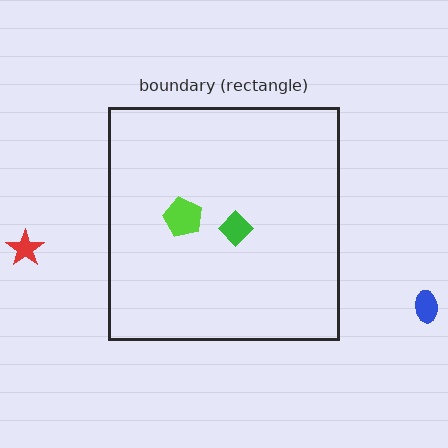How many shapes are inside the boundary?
2 inside, 2 outside.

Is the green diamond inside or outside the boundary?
Inside.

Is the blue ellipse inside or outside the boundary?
Outside.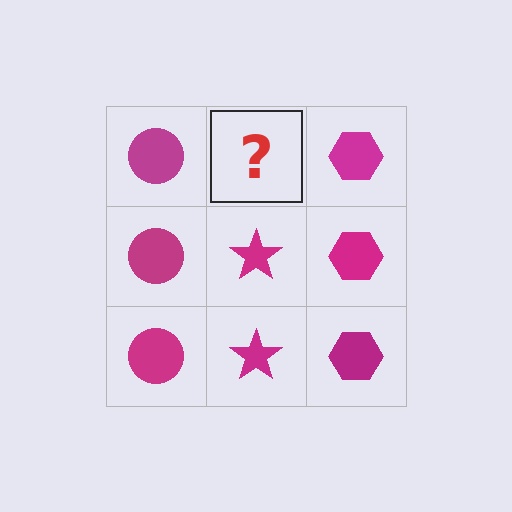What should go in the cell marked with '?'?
The missing cell should contain a magenta star.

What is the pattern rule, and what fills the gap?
The rule is that each column has a consistent shape. The gap should be filled with a magenta star.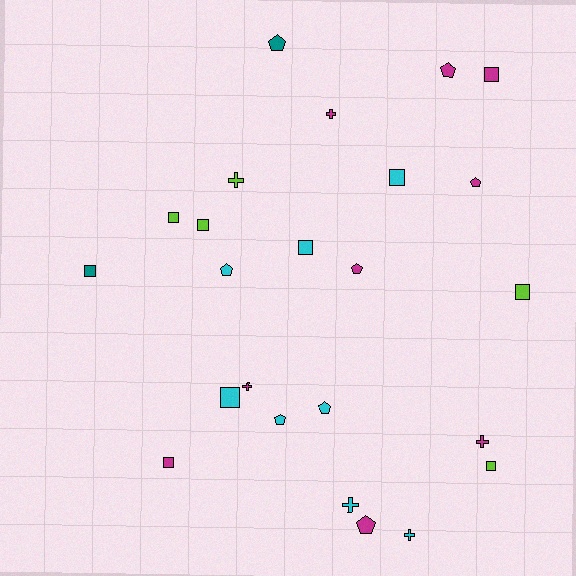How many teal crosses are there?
There are no teal crosses.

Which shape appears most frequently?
Square, with 10 objects.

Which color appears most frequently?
Magenta, with 9 objects.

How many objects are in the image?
There are 24 objects.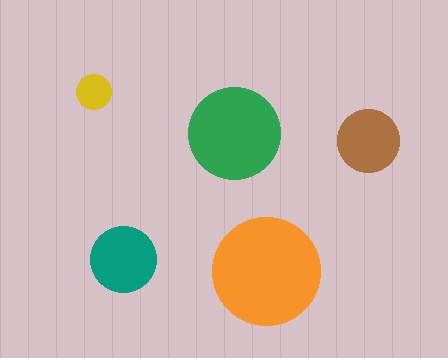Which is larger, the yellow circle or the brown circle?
The brown one.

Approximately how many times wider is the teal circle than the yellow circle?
About 2 times wider.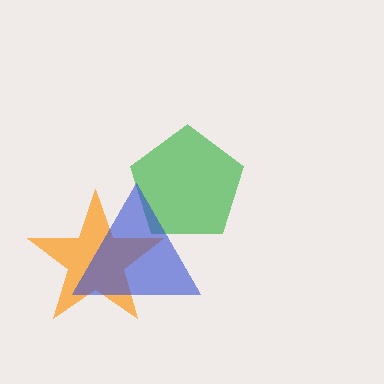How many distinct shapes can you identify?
There are 3 distinct shapes: a green pentagon, an orange star, a blue triangle.